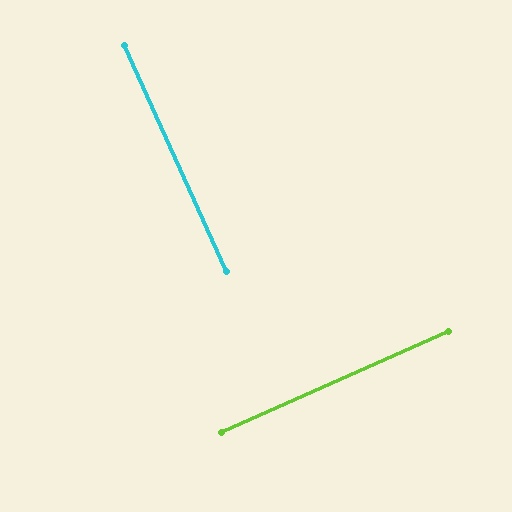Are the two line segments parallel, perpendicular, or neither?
Perpendicular — they meet at approximately 90°.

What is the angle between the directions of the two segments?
Approximately 90 degrees.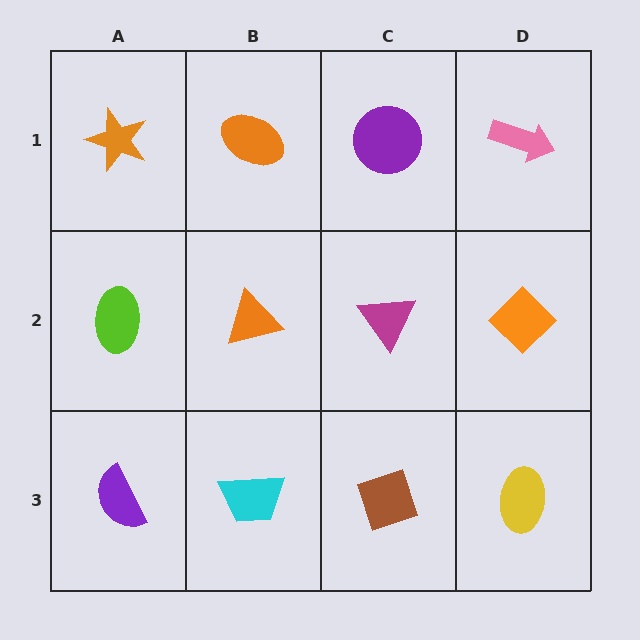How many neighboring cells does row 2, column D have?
3.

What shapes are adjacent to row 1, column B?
An orange triangle (row 2, column B), an orange star (row 1, column A), a purple circle (row 1, column C).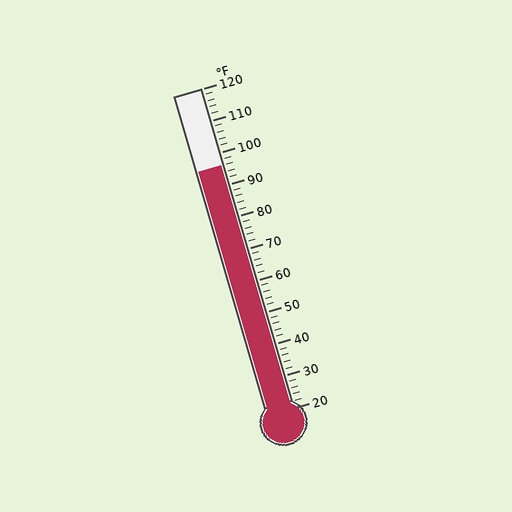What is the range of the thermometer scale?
The thermometer scale ranges from 20°F to 120°F.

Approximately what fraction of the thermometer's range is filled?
The thermometer is filled to approximately 75% of its range.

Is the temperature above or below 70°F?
The temperature is above 70°F.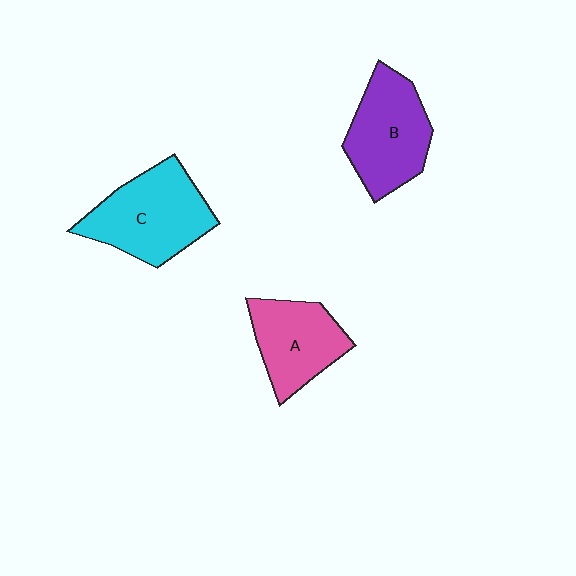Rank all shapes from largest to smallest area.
From largest to smallest: C (cyan), B (purple), A (pink).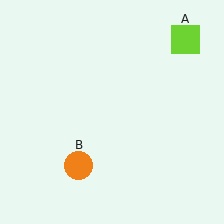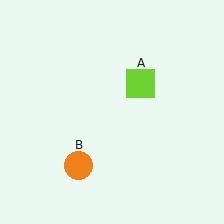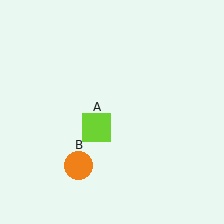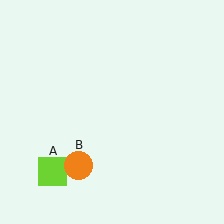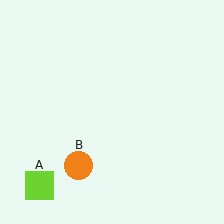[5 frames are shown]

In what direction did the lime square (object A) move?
The lime square (object A) moved down and to the left.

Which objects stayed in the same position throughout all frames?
Orange circle (object B) remained stationary.